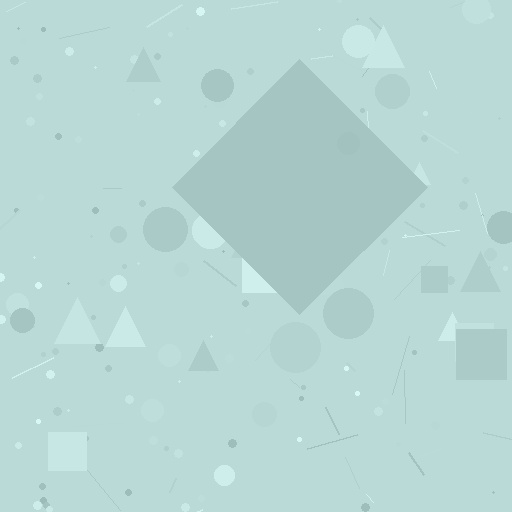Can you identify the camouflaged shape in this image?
The camouflaged shape is a diamond.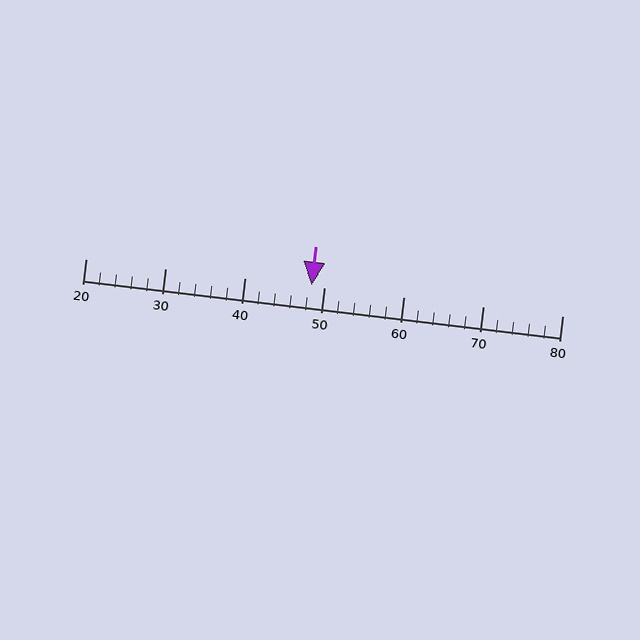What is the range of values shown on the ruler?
The ruler shows values from 20 to 80.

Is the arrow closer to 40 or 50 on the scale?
The arrow is closer to 50.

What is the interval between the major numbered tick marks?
The major tick marks are spaced 10 units apart.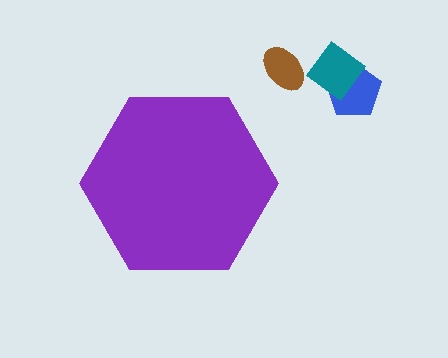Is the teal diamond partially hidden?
No, the teal diamond is fully visible.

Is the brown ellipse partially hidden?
No, the brown ellipse is fully visible.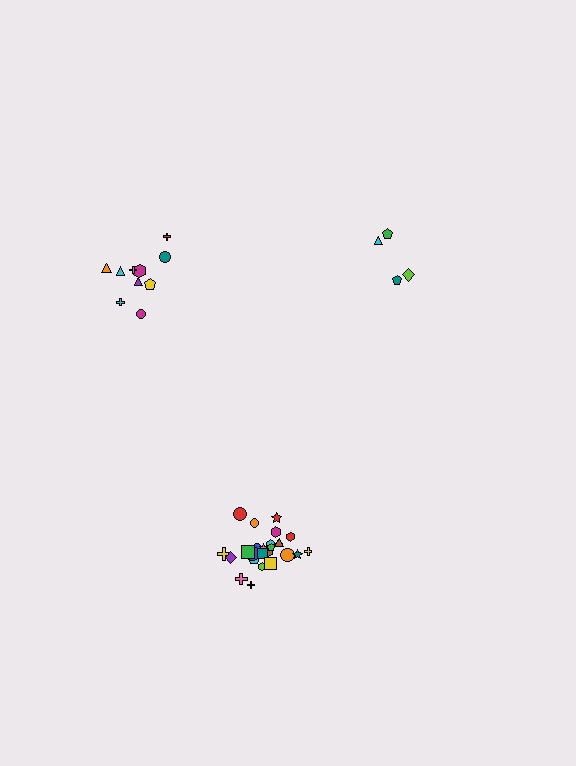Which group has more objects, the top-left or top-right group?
The top-left group.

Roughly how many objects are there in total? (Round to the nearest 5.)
Roughly 40 objects in total.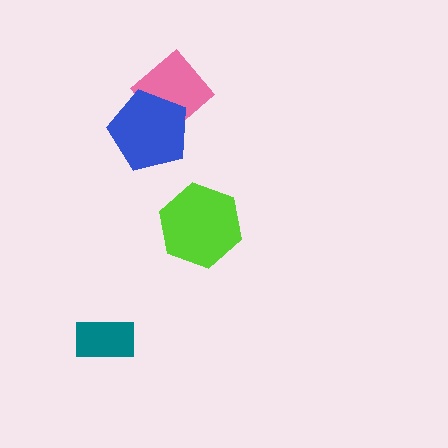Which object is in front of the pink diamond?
The blue pentagon is in front of the pink diamond.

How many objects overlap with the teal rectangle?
0 objects overlap with the teal rectangle.